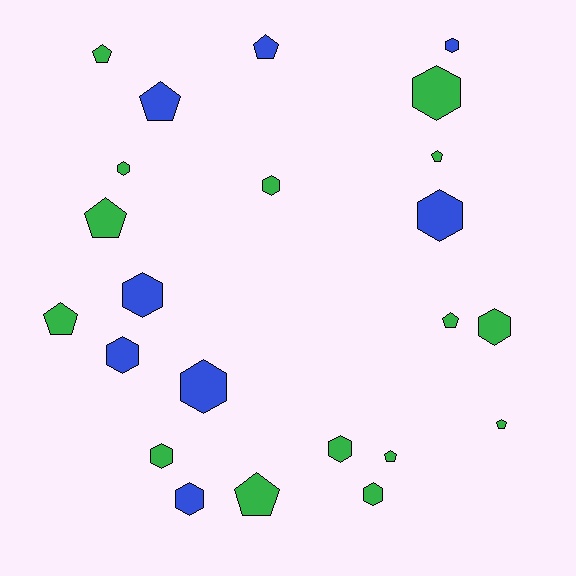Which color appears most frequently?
Green, with 15 objects.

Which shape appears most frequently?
Hexagon, with 13 objects.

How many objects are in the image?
There are 23 objects.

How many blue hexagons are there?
There are 6 blue hexagons.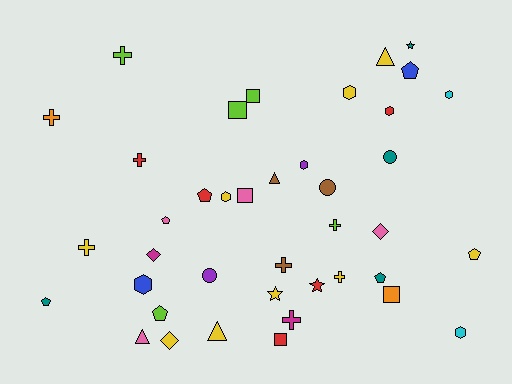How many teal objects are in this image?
There are 4 teal objects.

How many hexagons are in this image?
There are 7 hexagons.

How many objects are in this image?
There are 40 objects.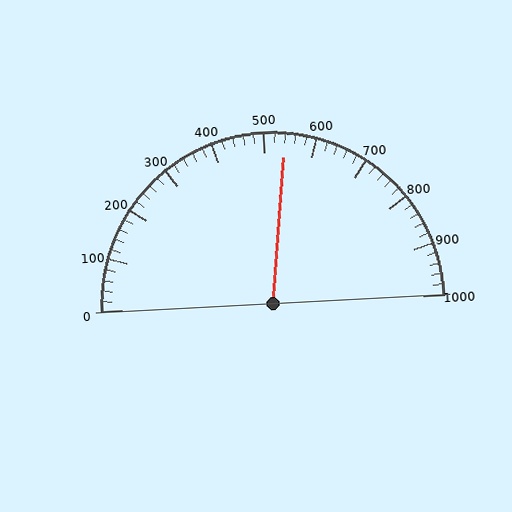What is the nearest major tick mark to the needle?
The nearest major tick mark is 500.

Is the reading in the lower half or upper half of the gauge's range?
The reading is in the upper half of the range (0 to 1000).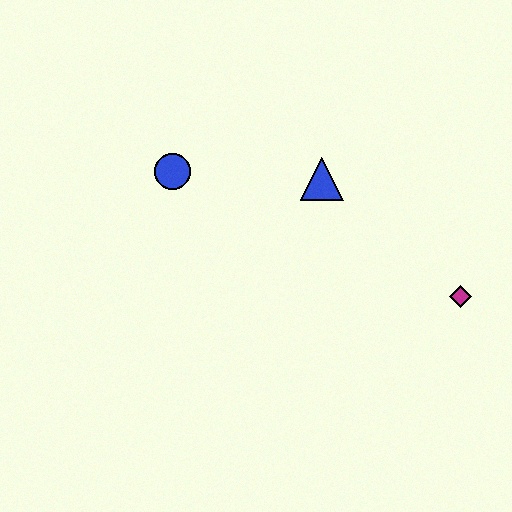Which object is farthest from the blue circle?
The magenta diamond is farthest from the blue circle.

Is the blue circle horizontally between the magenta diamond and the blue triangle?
No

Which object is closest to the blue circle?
The blue triangle is closest to the blue circle.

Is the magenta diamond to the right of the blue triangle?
Yes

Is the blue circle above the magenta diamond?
Yes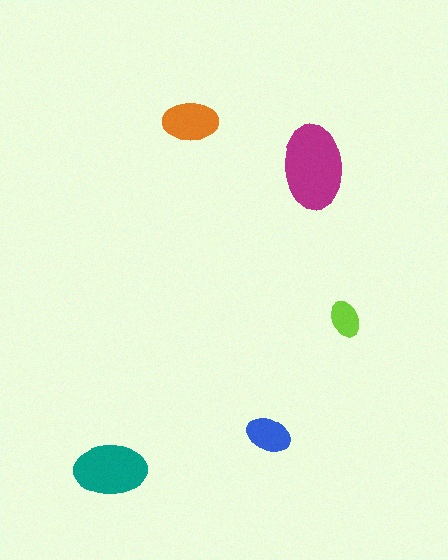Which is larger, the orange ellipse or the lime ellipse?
The orange one.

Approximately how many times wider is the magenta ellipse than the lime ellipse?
About 2.5 times wider.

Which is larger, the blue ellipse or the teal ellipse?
The teal one.